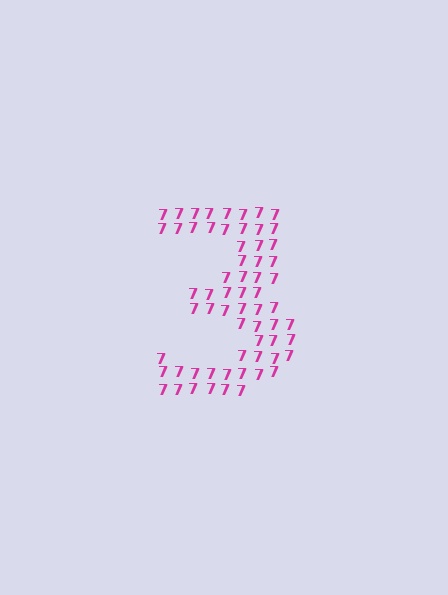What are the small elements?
The small elements are digit 7's.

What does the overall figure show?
The overall figure shows the digit 3.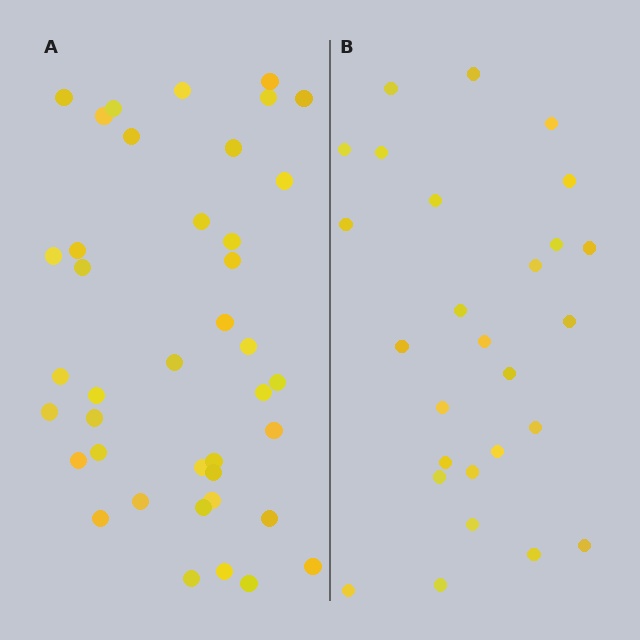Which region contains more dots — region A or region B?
Region A (the left region) has more dots.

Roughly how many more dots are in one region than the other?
Region A has approximately 15 more dots than region B.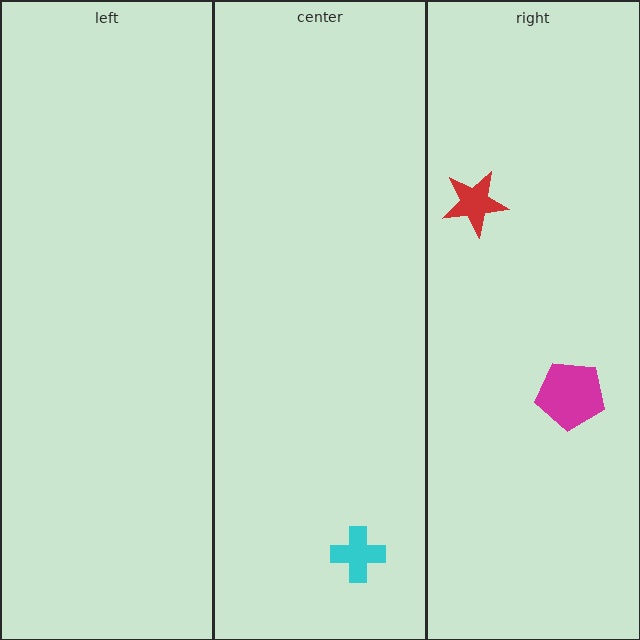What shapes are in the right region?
The red star, the magenta pentagon.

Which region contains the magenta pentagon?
The right region.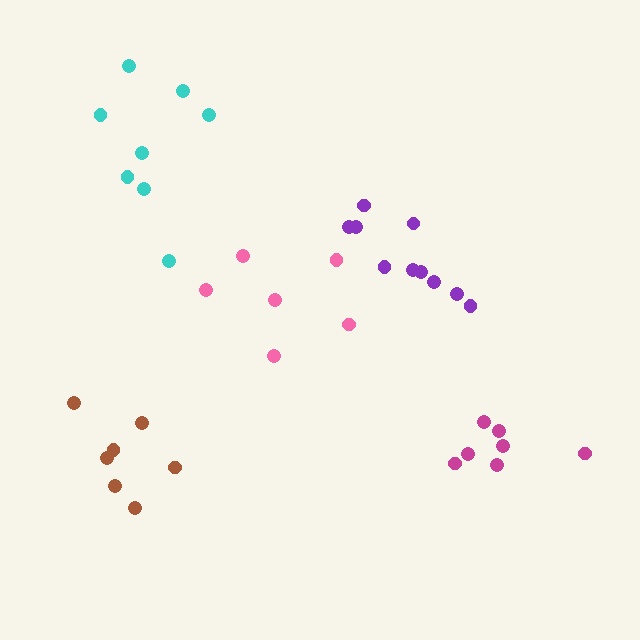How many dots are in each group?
Group 1: 10 dots, Group 2: 8 dots, Group 3: 7 dots, Group 4: 6 dots, Group 5: 7 dots (38 total).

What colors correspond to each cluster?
The clusters are colored: purple, cyan, brown, pink, magenta.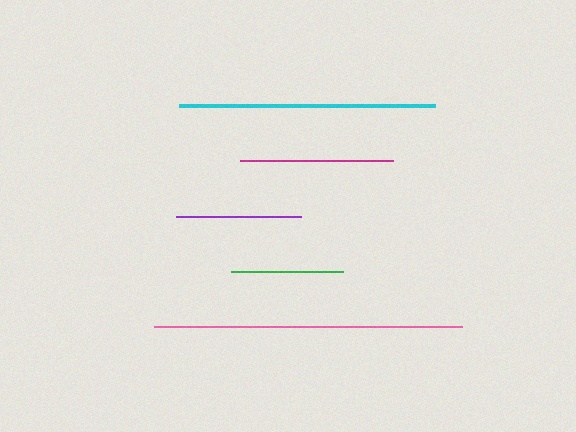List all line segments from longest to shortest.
From longest to shortest: pink, cyan, magenta, purple, green.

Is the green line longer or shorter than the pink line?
The pink line is longer than the green line.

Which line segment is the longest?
The pink line is the longest at approximately 308 pixels.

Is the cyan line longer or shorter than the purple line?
The cyan line is longer than the purple line.